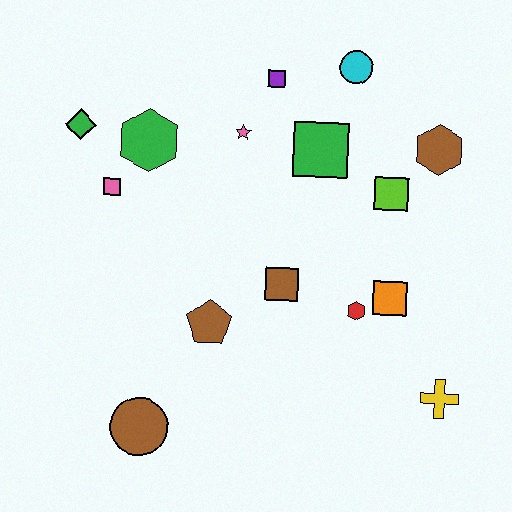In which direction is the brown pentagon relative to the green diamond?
The brown pentagon is below the green diamond.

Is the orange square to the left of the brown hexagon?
Yes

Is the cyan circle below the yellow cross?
No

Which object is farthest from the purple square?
The brown circle is farthest from the purple square.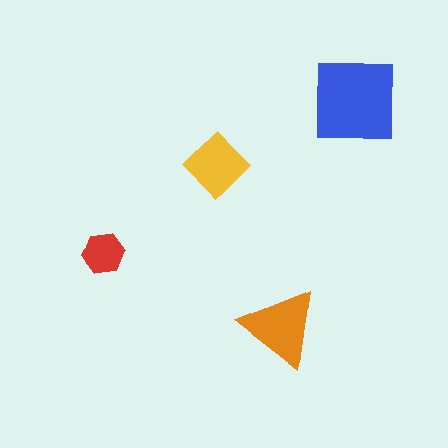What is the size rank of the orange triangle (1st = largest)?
2nd.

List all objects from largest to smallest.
The blue square, the orange triangle, the yellow diamond, the red hexagon.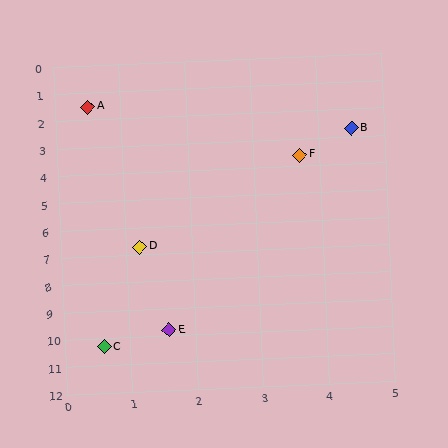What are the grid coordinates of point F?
Point F is at approximately (3.7, 3.6).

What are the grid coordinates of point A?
Point A is at approximately (0.5, 1.5).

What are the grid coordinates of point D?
Point D is at approximately (1.2, 6.7).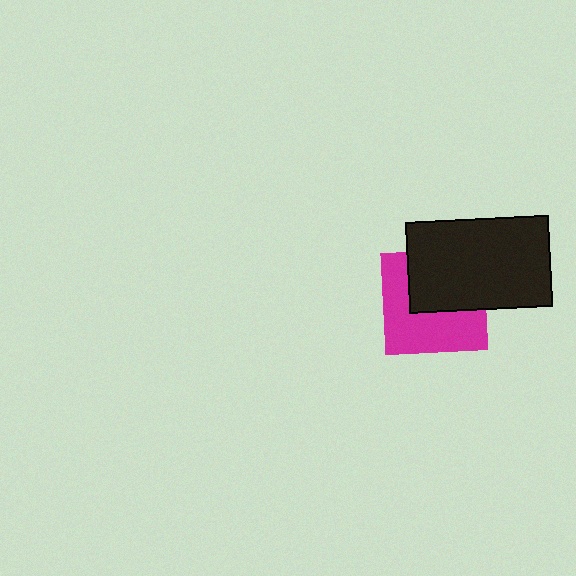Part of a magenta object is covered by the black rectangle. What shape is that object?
It is a square.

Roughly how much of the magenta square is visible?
About half of it is visible (roughly 54%).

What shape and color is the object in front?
The object in front is a black rectangle.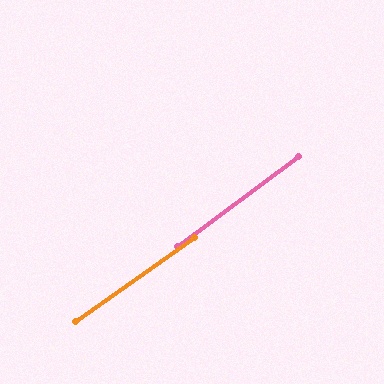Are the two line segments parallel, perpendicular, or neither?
Parallel — their directions differ by only 1.2°.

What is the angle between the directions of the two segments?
Approximately 1 degree.